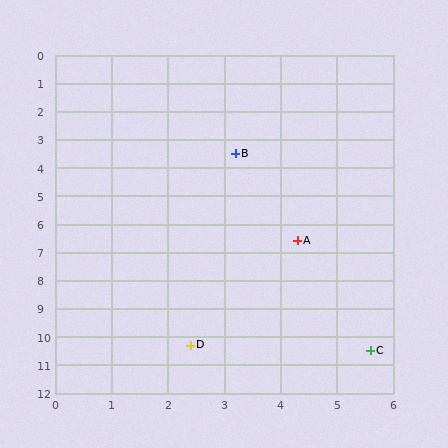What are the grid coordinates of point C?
Point C is at approximately (5.6, 10.5).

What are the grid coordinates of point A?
Point A is at approximately (4.3, 6.6).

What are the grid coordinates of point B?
Point B is at approximately (3.2, 3.5).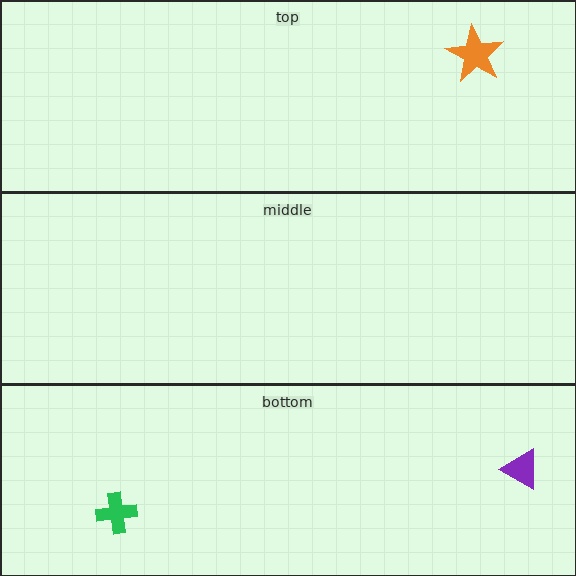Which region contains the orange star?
The top region.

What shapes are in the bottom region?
The purple triangle, the green cross.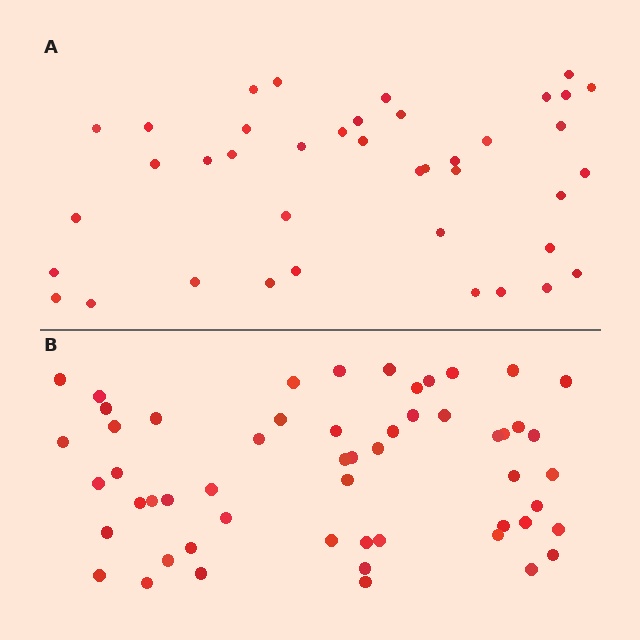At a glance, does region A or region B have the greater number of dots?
Region B (the bottom region) has more dots.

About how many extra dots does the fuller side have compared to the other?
Region B has approximately 15 more dots than region A.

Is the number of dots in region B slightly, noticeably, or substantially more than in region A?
Region B has noticeably more, but not dramatically so. The ratio is roughly 1.4 to 1.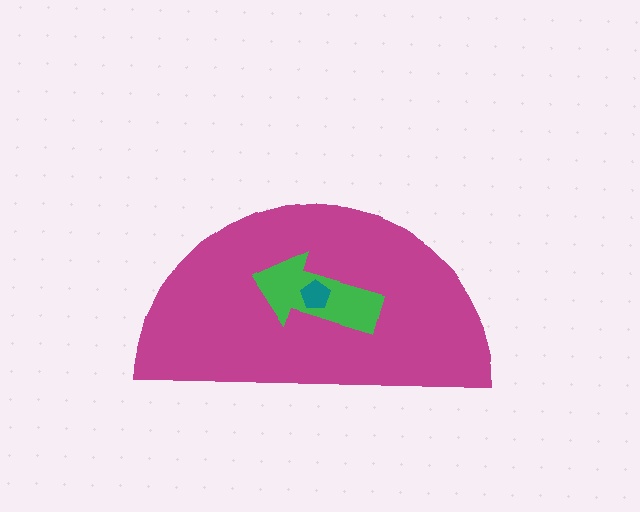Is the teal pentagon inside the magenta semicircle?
Yes.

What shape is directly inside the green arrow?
The teal pentagon.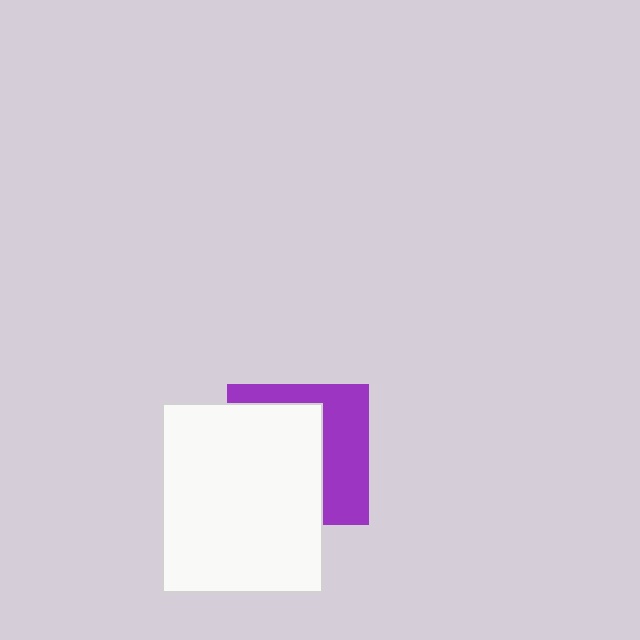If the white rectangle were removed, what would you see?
You would see the complete purple square.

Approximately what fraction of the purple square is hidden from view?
Roughly 58% of the purple square is hidden behind the white rectangle.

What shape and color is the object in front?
The object in front is a white rectangle.